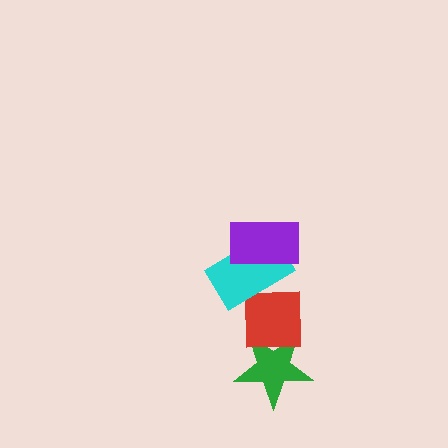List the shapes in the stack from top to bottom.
From top to bottom: the purple rectangle, the cyan rectangle, the red square, the green star.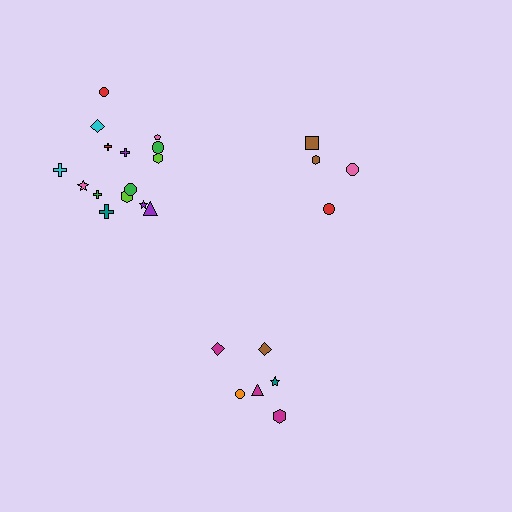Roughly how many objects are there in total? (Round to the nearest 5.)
Roughly 25 objects in total.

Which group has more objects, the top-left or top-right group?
The top-left group.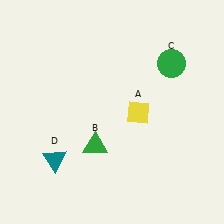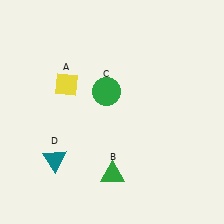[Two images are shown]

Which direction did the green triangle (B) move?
The green triangle (B) moved down.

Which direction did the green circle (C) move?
The green circle (C) moved left.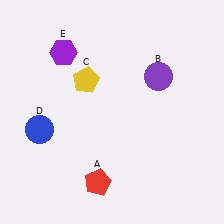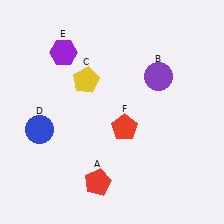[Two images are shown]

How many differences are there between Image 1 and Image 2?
There is 1 difference between the two images.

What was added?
A red pentagon (F) was added in Image 2.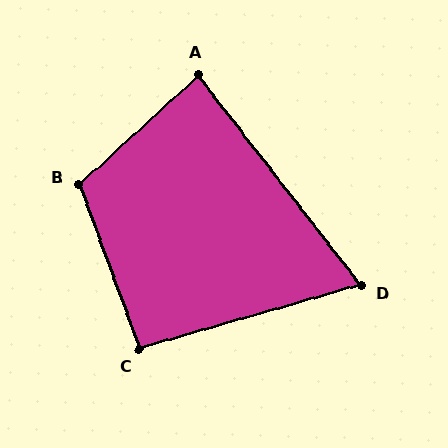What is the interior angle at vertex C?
Approximately 94 degrees (approximately right).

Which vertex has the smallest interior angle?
D, at approximately 68 degrees.